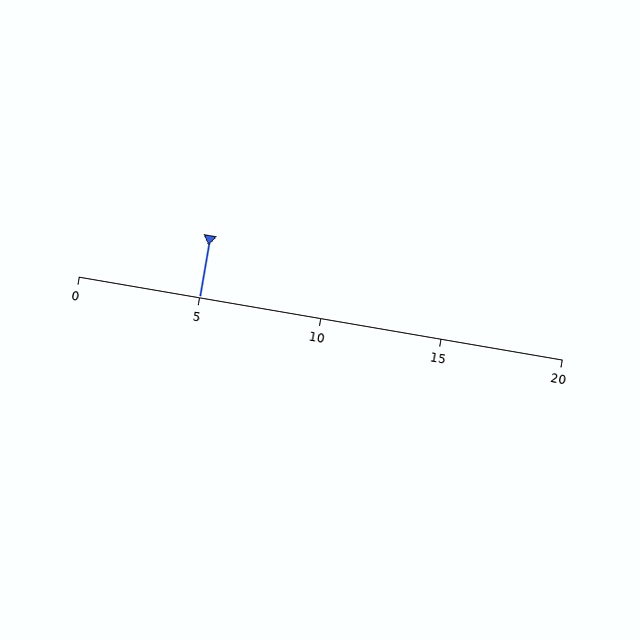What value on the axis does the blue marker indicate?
The marker indicates approximately 5.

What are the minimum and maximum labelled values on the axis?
The axis runs from 0 to 20.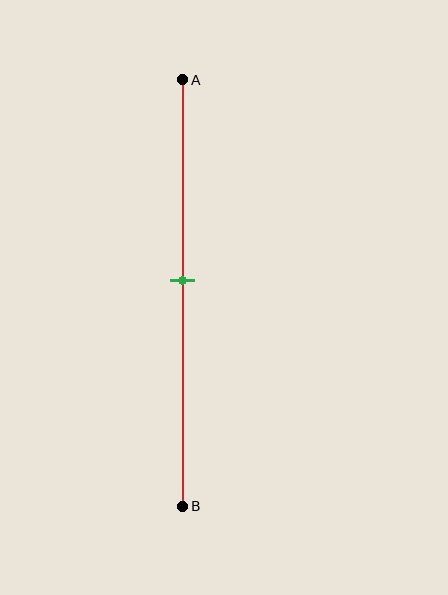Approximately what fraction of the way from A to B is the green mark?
The green mark is approximately 45% of the way from A to B.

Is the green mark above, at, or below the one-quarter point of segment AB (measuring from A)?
The green mark is below the one-quarter point of segment AB.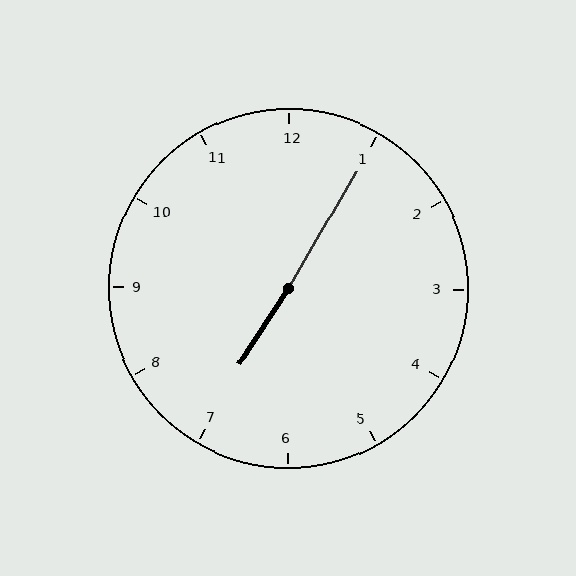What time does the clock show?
7:05.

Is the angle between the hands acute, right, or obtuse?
It is obtuse.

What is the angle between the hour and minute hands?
Approximately 178 degrees.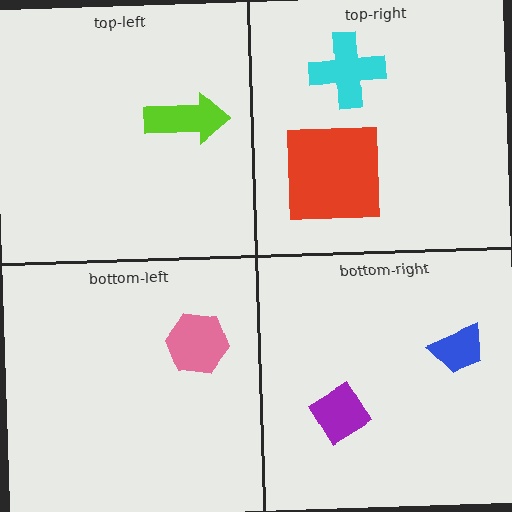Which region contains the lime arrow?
The top-left region.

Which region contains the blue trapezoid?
The bottom-right region.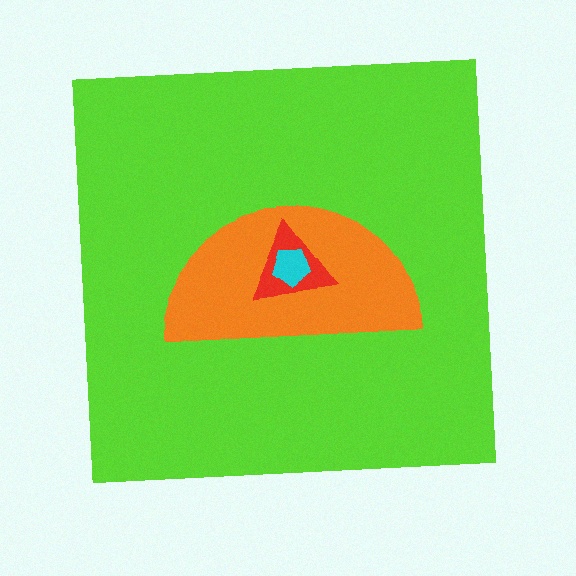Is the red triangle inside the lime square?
Yes.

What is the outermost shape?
The lime square.